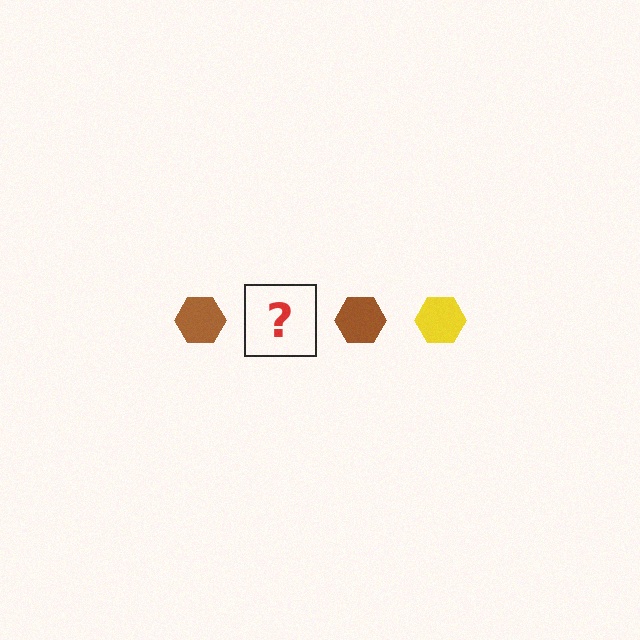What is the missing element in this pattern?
The missing element is a yellow hexagon.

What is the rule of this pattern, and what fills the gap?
The rule is that the pattern cycles through brown, yellow hexagons. The gap should be filled with a yellow hexagon.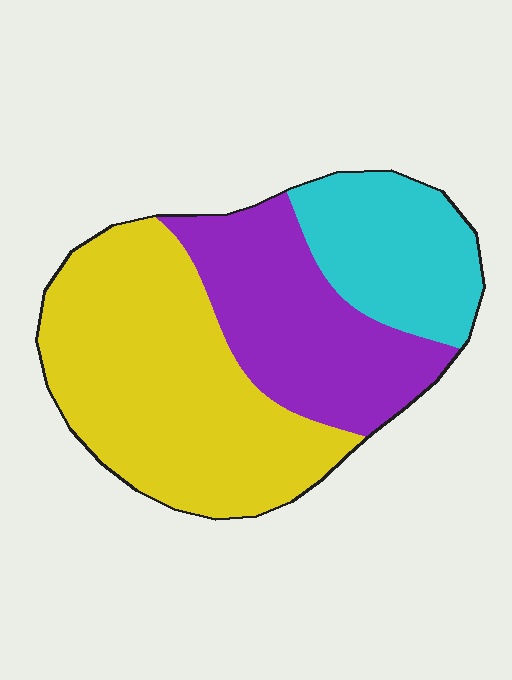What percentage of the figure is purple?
Purple covers roughly 30% of the figure.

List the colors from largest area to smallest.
From largest to smallest: yellow, purple, cyan.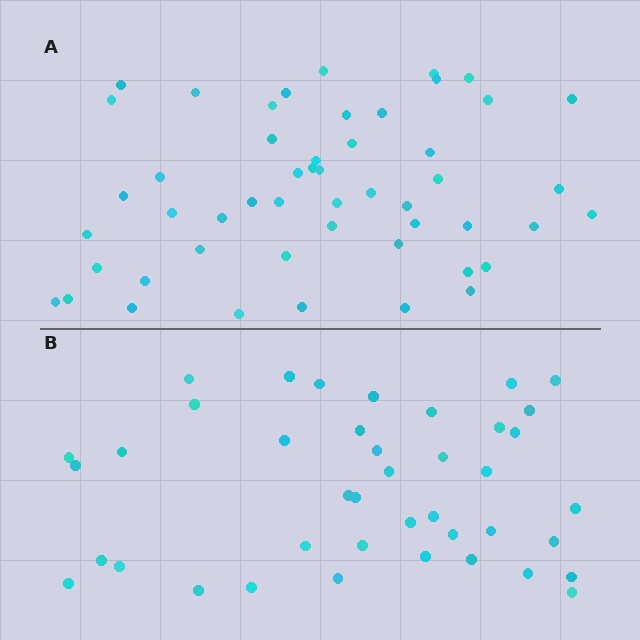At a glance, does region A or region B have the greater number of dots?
Region A (the top region) has more dots.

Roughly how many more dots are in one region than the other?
Region A has roughly 10 or so more dots than region B.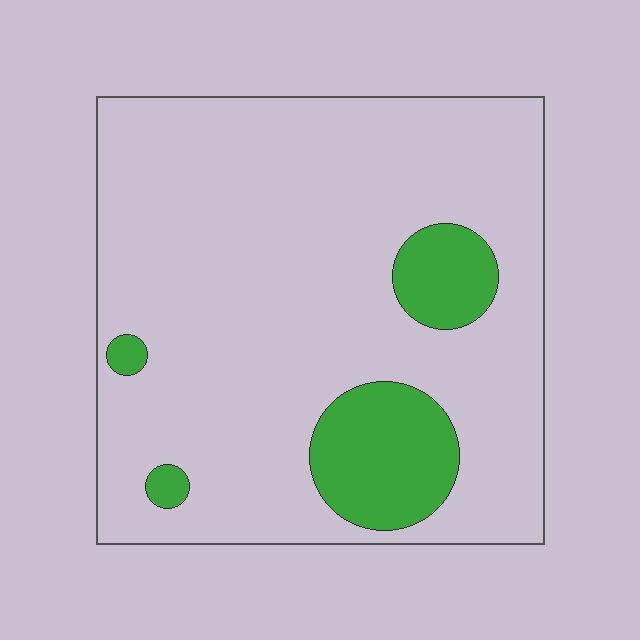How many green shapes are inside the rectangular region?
4.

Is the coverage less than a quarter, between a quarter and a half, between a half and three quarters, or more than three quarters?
Less than a quarter.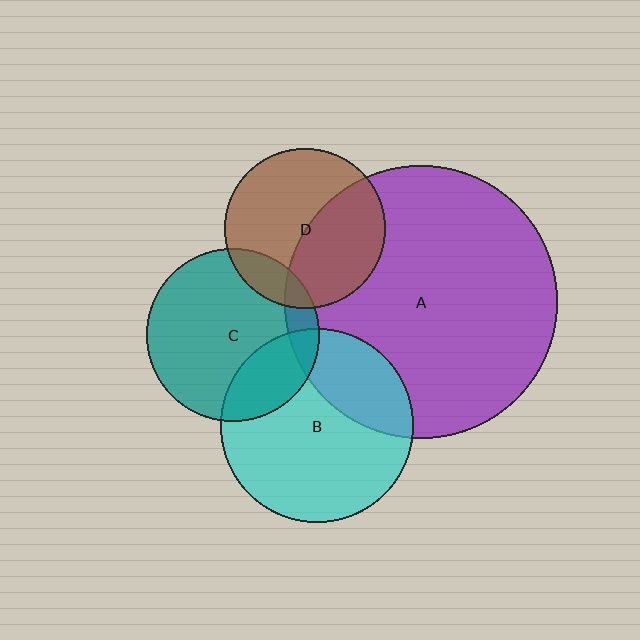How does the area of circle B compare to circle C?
Approximately 1.2 times.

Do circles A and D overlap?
Yes.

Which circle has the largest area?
Circle A (purple).